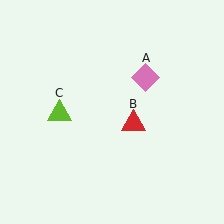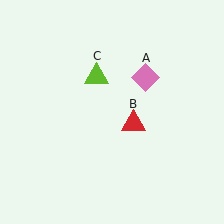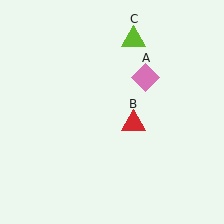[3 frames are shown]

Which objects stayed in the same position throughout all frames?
Pink diamond (object A) and red triangle (object B) remained stationary.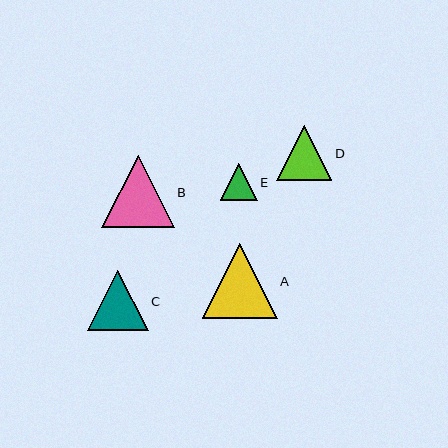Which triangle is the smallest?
Triangle E is the smallest with a size of approximately 37 pixels.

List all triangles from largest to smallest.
From largest to smallest: A, B, C, D, E.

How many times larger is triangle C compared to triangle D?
Triangle C is approximately 1.1 times the size of triangle D.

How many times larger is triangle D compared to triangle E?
Triangle D is approximately 1.5 times the size of triangle E.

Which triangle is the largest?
Triangle A is the largest with a size of approximately 75 pixels.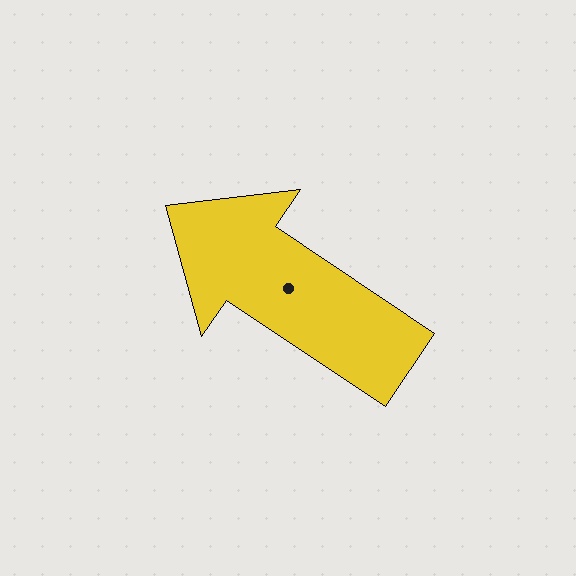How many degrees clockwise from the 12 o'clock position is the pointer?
Approximately 304 degrees.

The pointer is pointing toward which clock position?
Roughly 10 o'clock.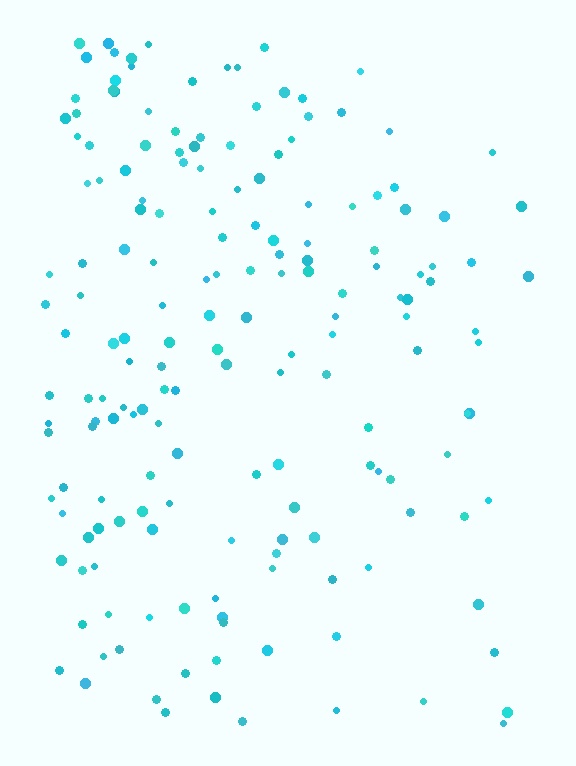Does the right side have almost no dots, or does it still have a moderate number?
Still a moderate number, just noticeably fewer than the left.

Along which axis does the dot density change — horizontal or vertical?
Horizontal.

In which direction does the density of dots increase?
From right to left, with the left side densest.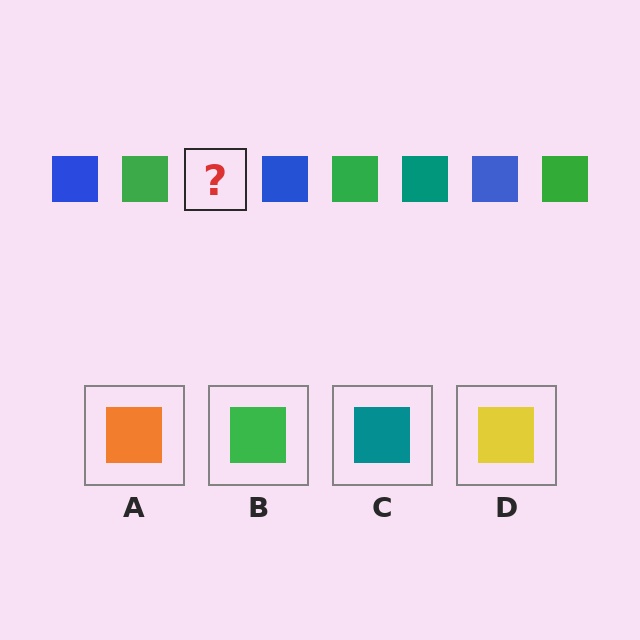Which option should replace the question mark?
Option C.